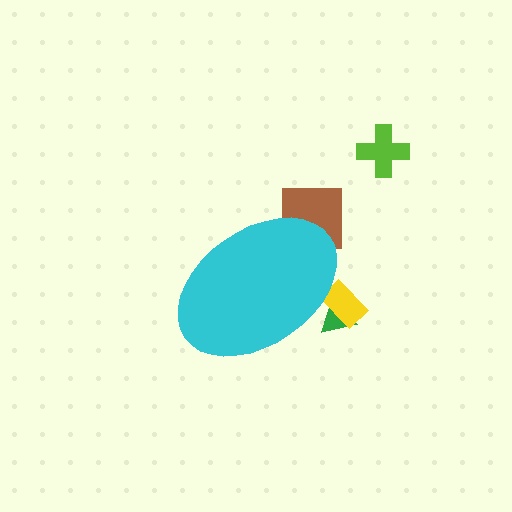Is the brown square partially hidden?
Yes, the brown square is partially hidden behind the cyan ellipse.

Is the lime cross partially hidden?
No, the lime cross is fully visible.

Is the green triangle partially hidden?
Yes, the green triangle is partially hidden behind the cyan ellipse.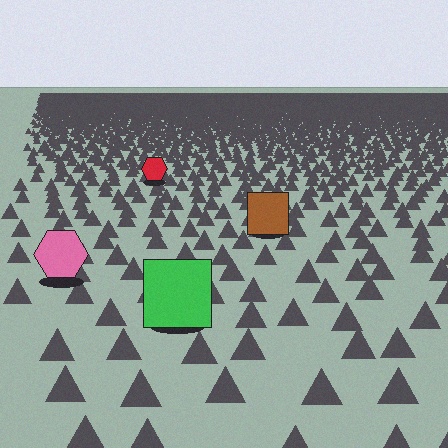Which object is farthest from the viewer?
The red hexagon is farthest from the viewer. It appears smaller and the ground texture around it is denser.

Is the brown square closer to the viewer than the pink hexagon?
No. The pink hexagon is closer — you can tell from the texture gradient: the ground texture is coarser near it.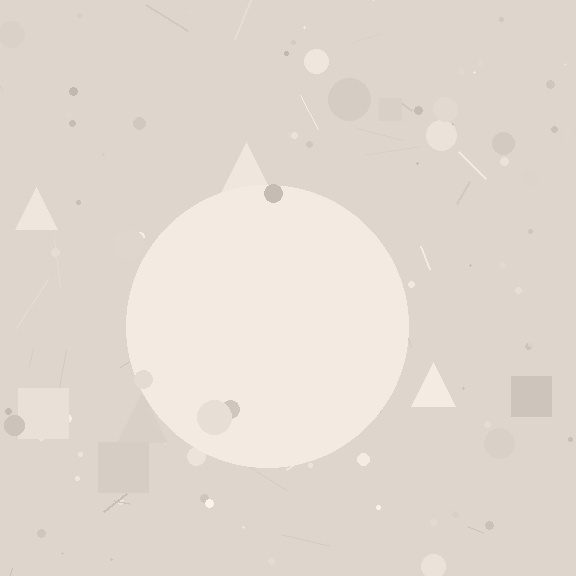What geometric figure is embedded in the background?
A circle is embedded in the background.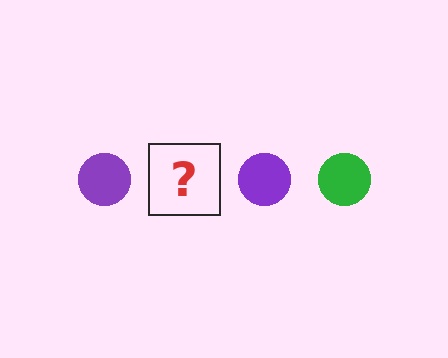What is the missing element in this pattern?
The missing element is a green circle.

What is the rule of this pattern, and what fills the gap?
The rule is that the pattern cycles through purple, green circles. The gap should be filled with a green circle.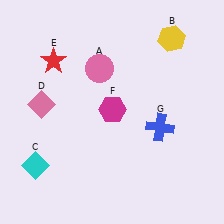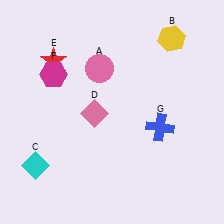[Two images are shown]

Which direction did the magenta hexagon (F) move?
The magenta hexagon (F) moved left.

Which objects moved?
The objects that moved are: the pink diamond (D), the magenta hexagon (F).